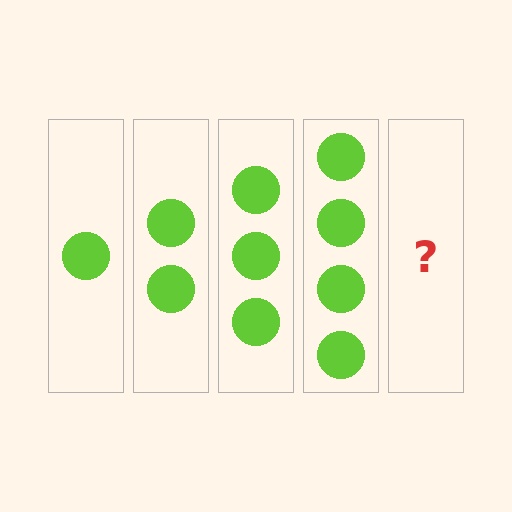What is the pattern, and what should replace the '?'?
The pattern is that each step adds one more circle. The '?' should be 5 circles.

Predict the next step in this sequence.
The next step is 5 circles.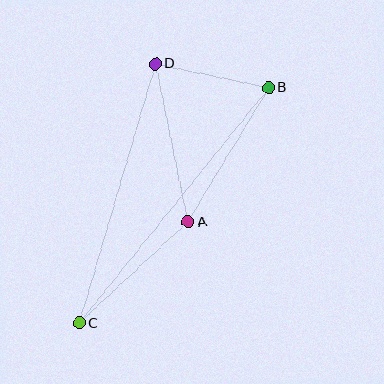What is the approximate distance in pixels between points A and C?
The distance between A and C is approximately 149 pixels.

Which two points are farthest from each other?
Points B and C are farthest from each other.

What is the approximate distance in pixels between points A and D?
The distance between A and D is approximately 161 pixels.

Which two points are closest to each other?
Points B and D are closest to each other.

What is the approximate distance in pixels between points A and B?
The distance between A and B is approximately 157 pixels.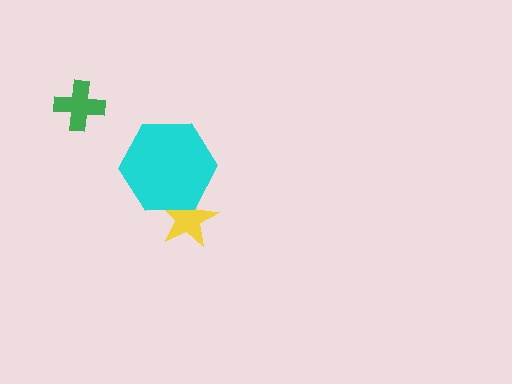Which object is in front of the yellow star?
The cyan hexagon is in front of the yellow star.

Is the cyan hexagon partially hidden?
No, no other shape covers it.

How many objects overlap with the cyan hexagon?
1 object overlaps with the cyan hexagon.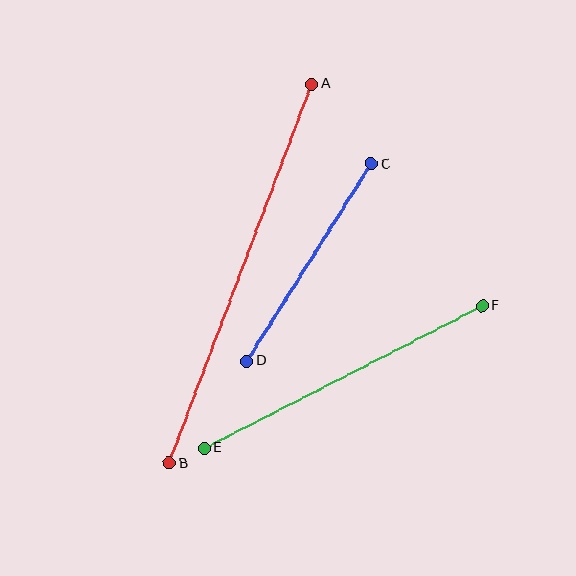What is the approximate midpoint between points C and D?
The midpoint is at approximately (309, 262) pixels.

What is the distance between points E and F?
The distance is approximately 313 pixels.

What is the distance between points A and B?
The distance is approximately 405 pixels.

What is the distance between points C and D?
The distance is approximately 233 pixels.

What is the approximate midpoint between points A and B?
The midpoint is at approximately (240, 274) pixels.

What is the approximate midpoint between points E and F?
The midpoint is at approximately (343, 377) pixels.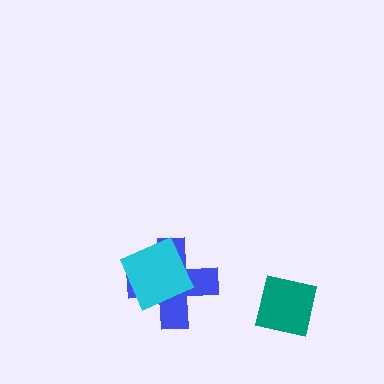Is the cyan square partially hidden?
No, no other shape covers it.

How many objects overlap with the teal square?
0 objects overlap with the teal square.